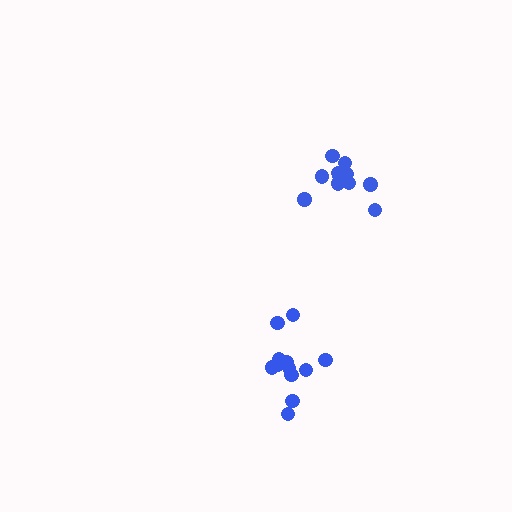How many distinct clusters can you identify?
There are 2 distinct clusters.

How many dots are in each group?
Group 1: 12 dots, Group 2: 12 dots (24 total).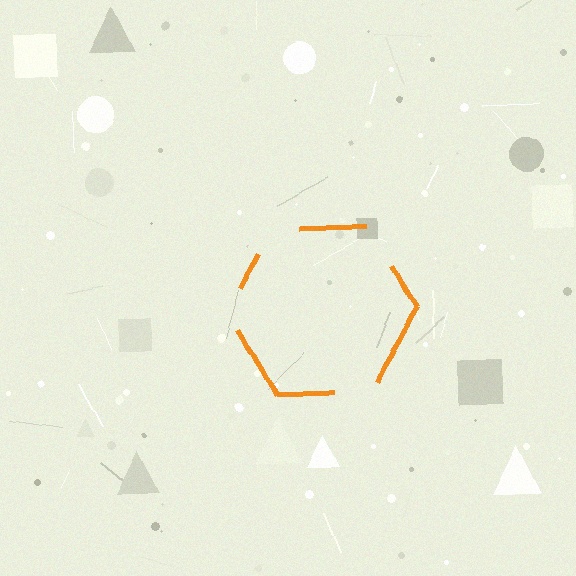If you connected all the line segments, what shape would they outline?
They would outline a hexagon.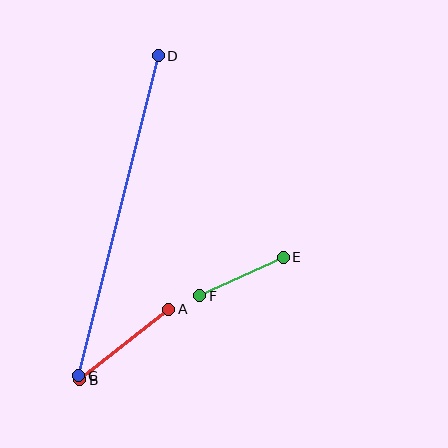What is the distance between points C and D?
The distance is approximately 330 pixels.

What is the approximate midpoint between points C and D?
The midpoint is at approximately (119, 216) pixels.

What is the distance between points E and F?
The distance is approximately 92 pixels.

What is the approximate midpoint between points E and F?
The midpoint is at approximately (241, 277) pixels.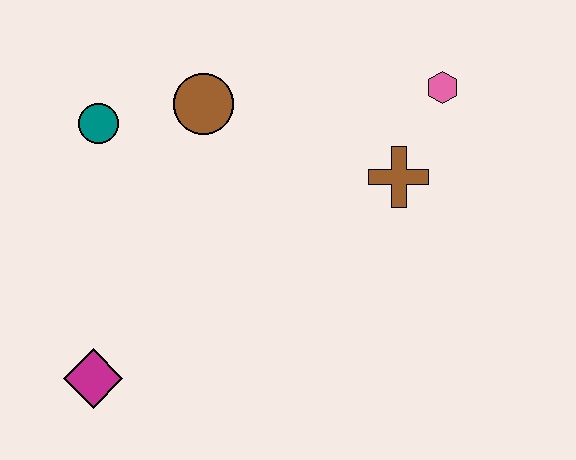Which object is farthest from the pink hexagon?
The magenta diamond is farthest from the pink hexagon.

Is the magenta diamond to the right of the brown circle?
No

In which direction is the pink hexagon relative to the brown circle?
The pink hexagon is to the right of the brown circle.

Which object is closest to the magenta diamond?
The teal circle is closest to the magenta diamond.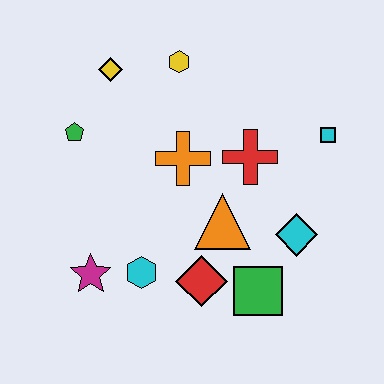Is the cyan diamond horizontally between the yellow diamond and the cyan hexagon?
No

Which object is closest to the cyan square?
The red cross is closest to the cyan square.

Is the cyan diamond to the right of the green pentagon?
Yes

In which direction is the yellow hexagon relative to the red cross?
The yellow hexagon is above the red cross.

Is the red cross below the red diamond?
No